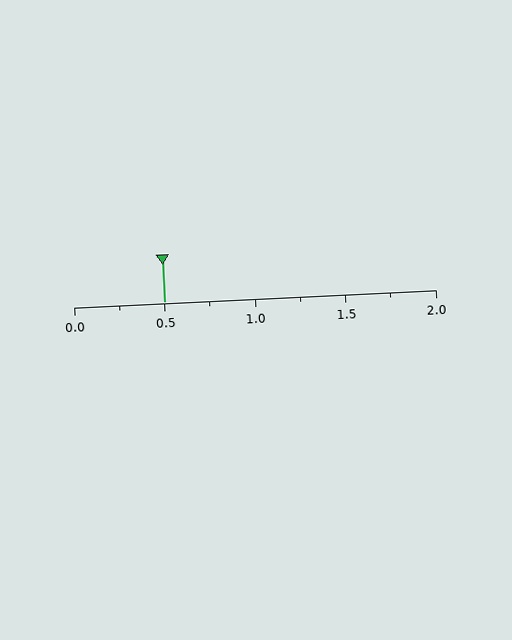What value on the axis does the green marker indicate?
The marker indicates approximately 0.5.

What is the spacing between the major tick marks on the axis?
The major ticks are spaced 0.5 apart.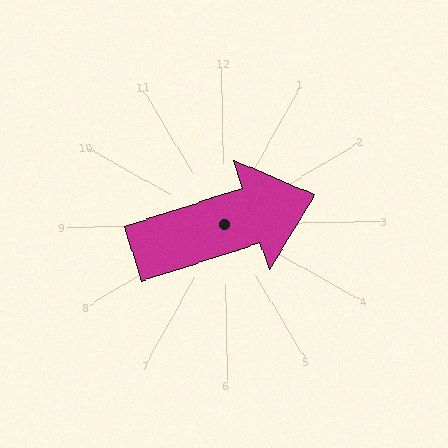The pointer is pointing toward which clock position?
Roughly 2 o'clock.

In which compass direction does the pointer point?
East.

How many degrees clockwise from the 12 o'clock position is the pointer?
Approximately 73 degrees.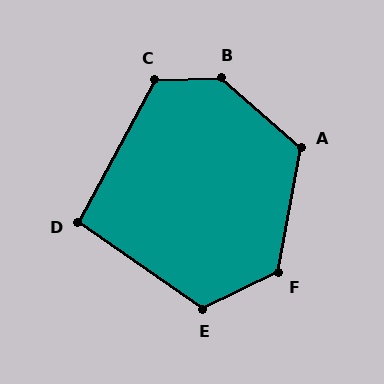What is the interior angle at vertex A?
Approximately 121 degrees (obtuse).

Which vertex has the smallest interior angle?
D, at approximately 97 degrees.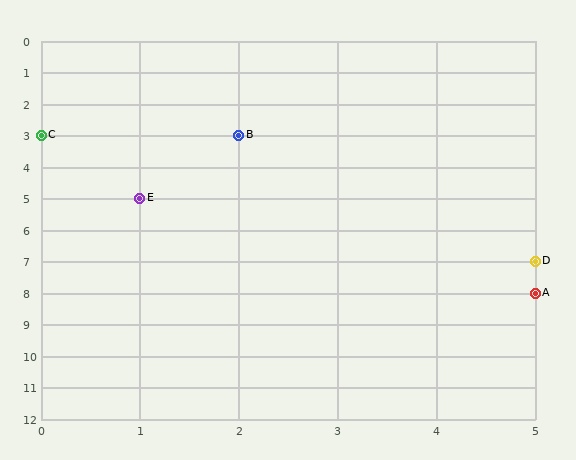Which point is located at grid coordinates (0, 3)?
Point C is at (0, 3).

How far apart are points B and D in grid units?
Points B and D are 3 columns and 4 rows apart (about 5.0 grid units diagonally).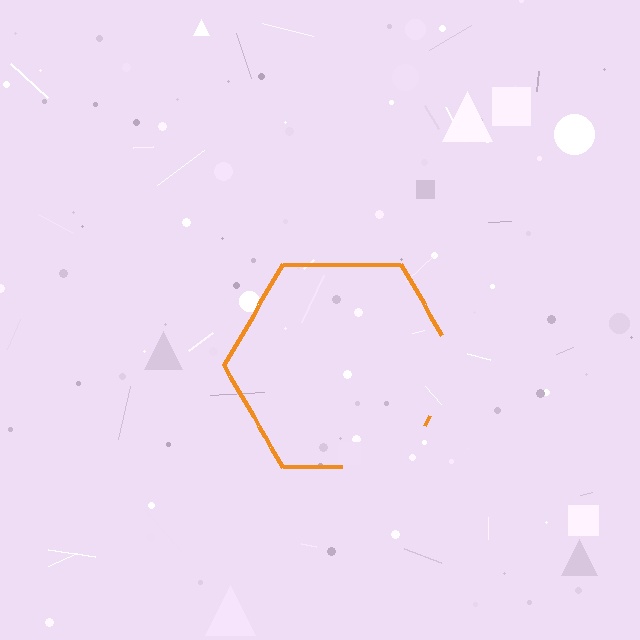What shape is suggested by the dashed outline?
The dashed outline suggests a hexagon.